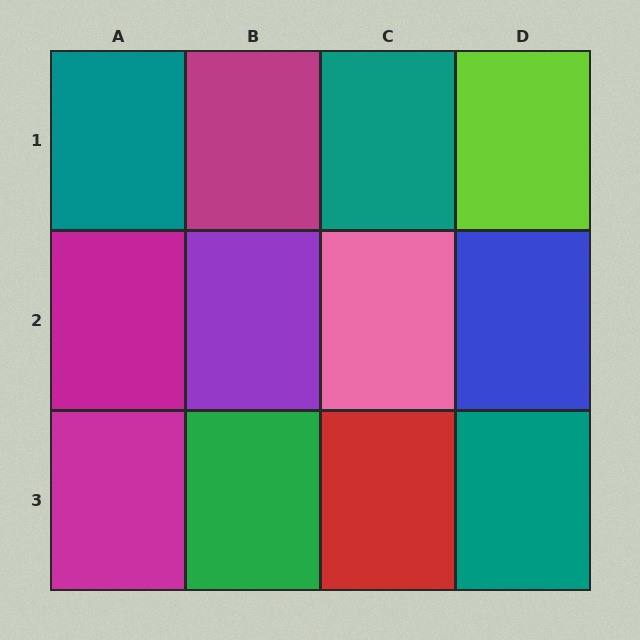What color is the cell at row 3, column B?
Green.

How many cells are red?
1 cell is red.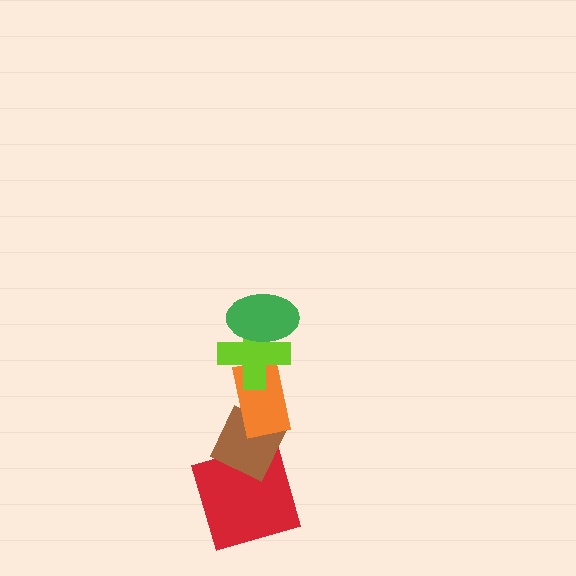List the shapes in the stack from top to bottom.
From top to bottom: the green ellipse, the lime cross, the orange rectangle, the brown diamond, the red square.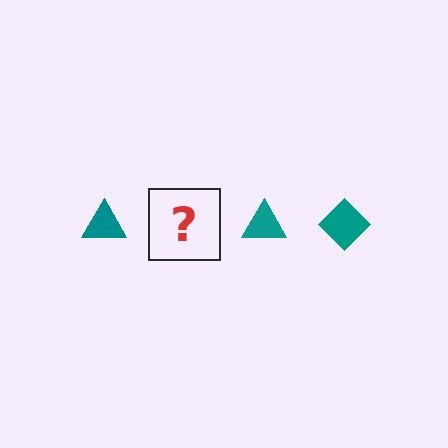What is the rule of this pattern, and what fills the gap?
The rule is that the pattern cycles through triangle, diamond shapes in teal. The gap should be filled with a teal diamond.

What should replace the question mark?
The question mark should be replaced with a teal diamond.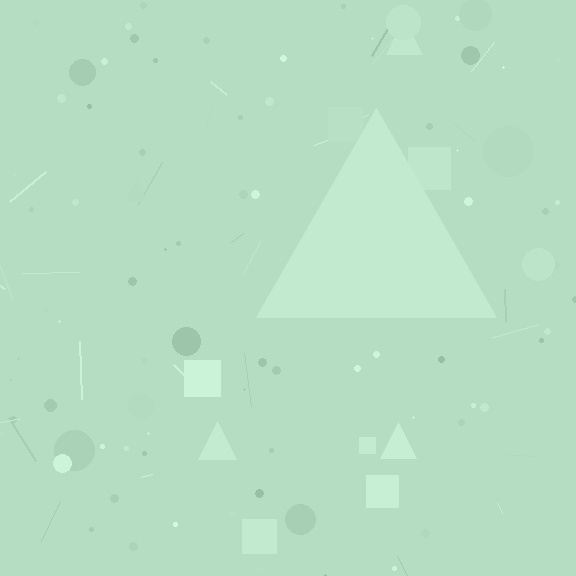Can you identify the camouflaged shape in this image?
The camouflaged shape is a triangle.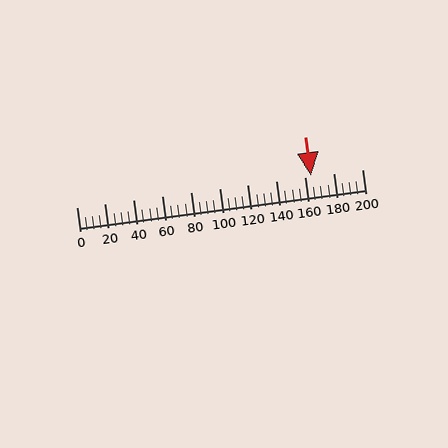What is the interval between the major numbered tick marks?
The major tick marks are spaced 20 units apart.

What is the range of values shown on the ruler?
The ruler shows values from 0 to 200.